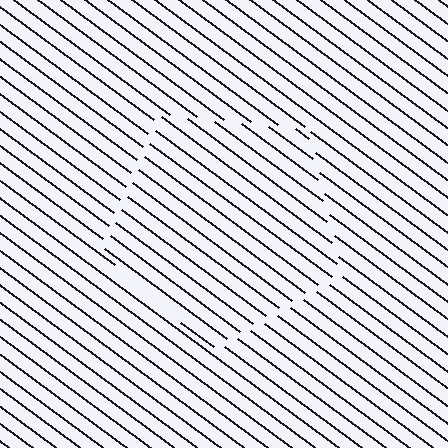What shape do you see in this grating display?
An illusory pentagon. The interior of the shape contains the same grating, shifted by half a period — the contour is defined by the phase discontinuity where line-ends from the inner and outer gratings abut.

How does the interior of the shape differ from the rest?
The interior of the shape contains the same grating, shifted by half a period — the contour is defined by the phase discontinuity where line-ends from the inner and outer gratings abut.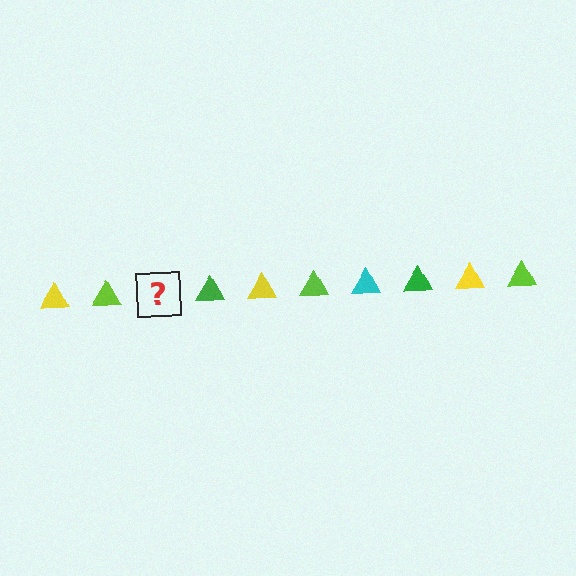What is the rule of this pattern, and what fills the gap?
The rule is that the pattern cycles through yellow, lime, cyan, green triangles. The gap should be filled with a cyan triangle.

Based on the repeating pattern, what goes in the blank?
The blank should be a cyan triangle.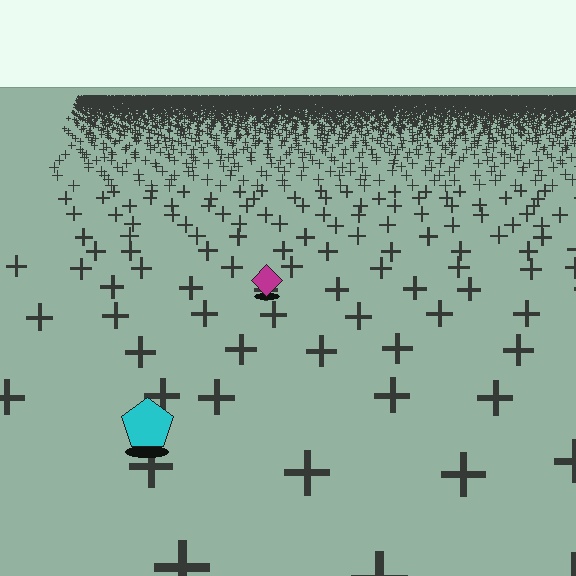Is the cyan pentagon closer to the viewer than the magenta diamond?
Yes. The cyan pentagon is closer — you can tell from the texture gradient: the ground texture is coarser near it.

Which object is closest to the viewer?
The cyan pentagon is closest. The texture marks near it are larger and more spread out.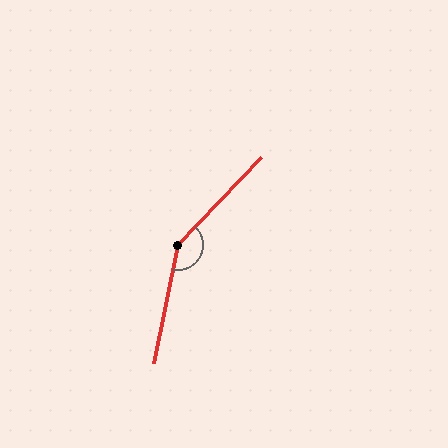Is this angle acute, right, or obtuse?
It is obtuse.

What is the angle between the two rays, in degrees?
Approximately 148 degrees.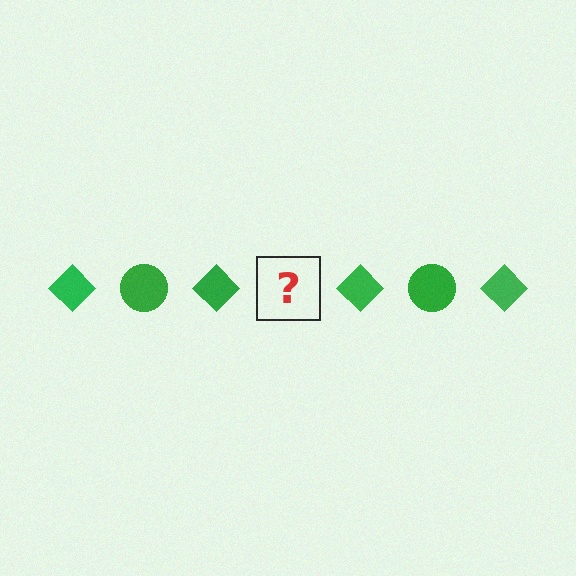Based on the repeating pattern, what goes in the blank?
The blank should be a green circle.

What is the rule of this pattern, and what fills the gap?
The rule is that the pattern cycles through diamond, circle shapes in green. The gap should be filled with a green circle.